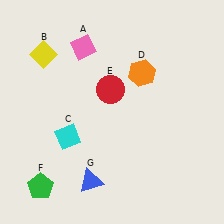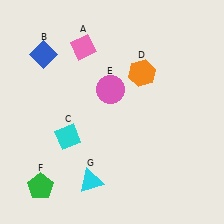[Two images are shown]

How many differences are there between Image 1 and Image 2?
There are 3 differences between the two images.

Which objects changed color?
B changed from yellow to blue. E changed from red to pink. G changed from blue to cyan.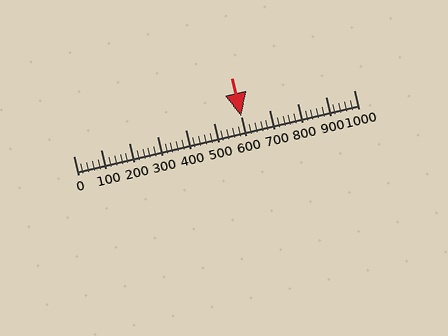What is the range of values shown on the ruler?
The ruler shows values from 0 to 1000.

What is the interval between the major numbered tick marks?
The major tick marks are spaced 100 units apart.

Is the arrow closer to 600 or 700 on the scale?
The arrow is closer to 600.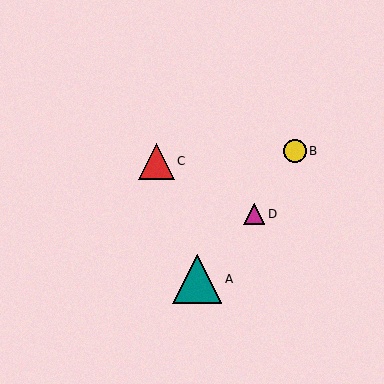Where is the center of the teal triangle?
The center of the teal triangle is at (197, 279).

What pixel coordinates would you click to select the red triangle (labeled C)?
Click at (157, 161) to select the red triangle C.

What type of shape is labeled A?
Shape A is a teal triangle.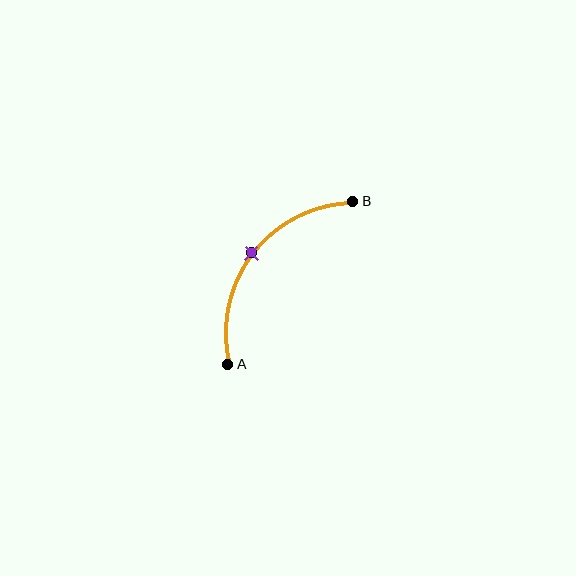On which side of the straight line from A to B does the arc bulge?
The arc bulges above and to the left of the straight line connecting A and B.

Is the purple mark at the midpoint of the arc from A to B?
Yes. The purple mark lies on the arc at equal arc-length from both A and B — it is the arc midpoint.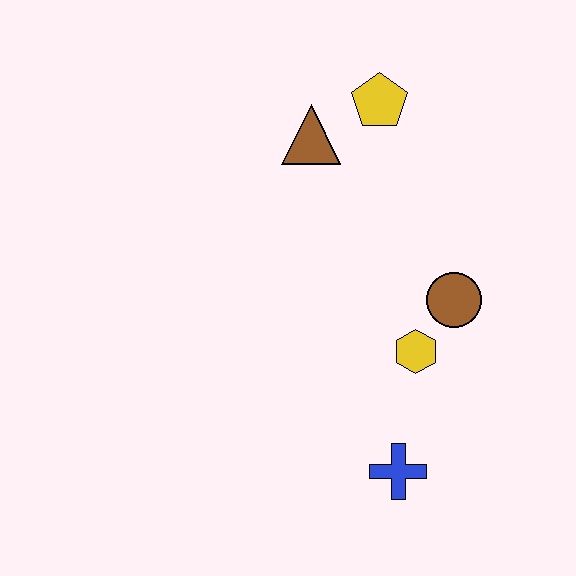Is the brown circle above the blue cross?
Yes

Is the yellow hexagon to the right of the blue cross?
Yes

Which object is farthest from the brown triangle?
The blue cross is farthest from the brown triangle.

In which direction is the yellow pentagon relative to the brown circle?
The yellow pentagon is above the brown circle.